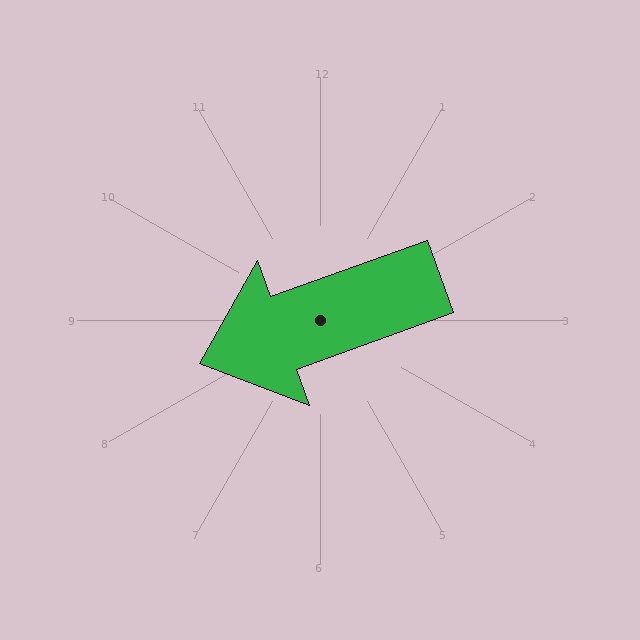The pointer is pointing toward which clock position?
Roughly 8 o'clock.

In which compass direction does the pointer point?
West.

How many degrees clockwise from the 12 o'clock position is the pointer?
Approximately 250 degrees.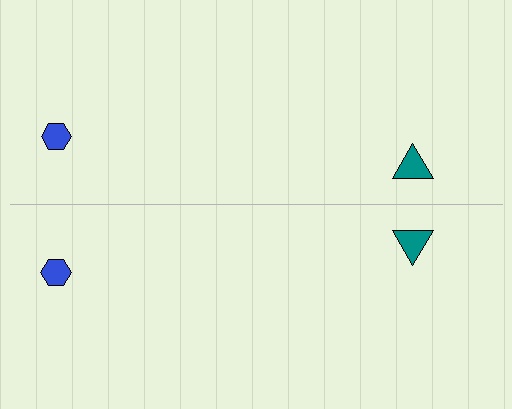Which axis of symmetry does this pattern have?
The pattern has a horizontal axis of symmetry running through the center of the image.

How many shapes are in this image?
There are 4 shapes in this image.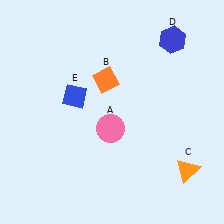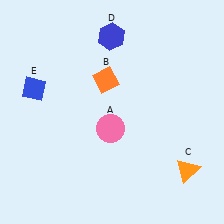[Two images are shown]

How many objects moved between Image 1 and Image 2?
2 objects moved between the two images.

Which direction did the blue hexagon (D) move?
The blue hexagon (D) moved left.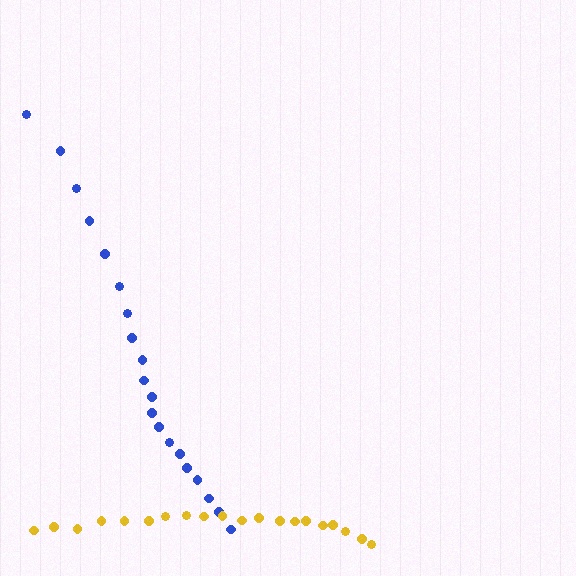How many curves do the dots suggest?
There are 2 distinct paths.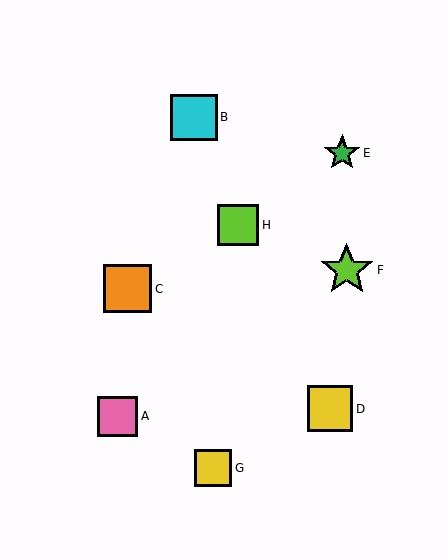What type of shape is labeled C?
Shape C is an orange square.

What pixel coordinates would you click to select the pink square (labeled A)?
Click at (117, 416) to select the pink square A.